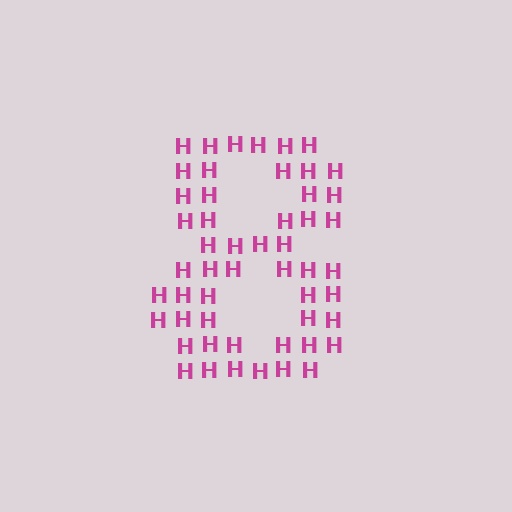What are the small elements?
The small elements are letter H's.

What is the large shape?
The large shape is the digit 8.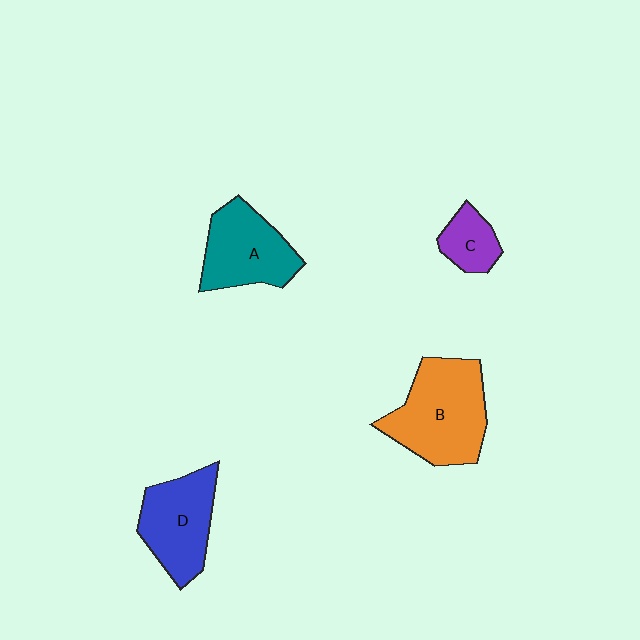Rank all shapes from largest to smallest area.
From largest to smallest: B (orange), A (teal), D (blue), C (purple).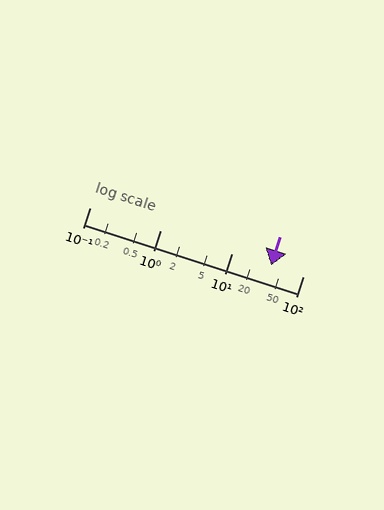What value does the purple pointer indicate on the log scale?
The pointer indicates approximately 36.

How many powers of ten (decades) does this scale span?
The scale spans 3 decades, from 0.1 to 100.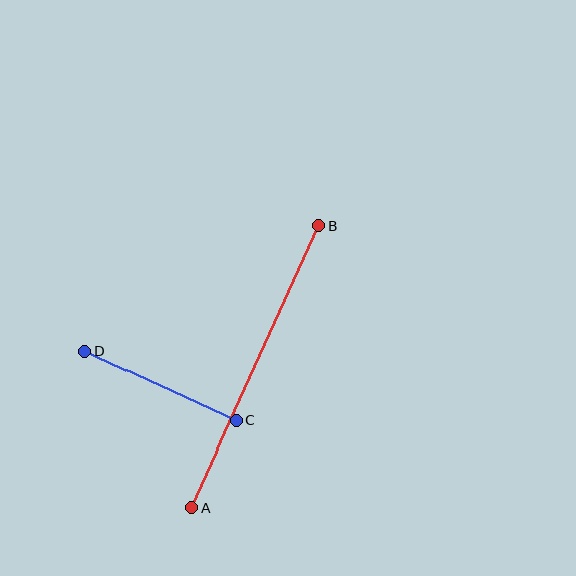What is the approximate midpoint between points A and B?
The midpoint is at approximately (255, 367) pixels.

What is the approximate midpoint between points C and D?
The midpoint is at approximately (161, 386) pixels.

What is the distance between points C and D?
The distance is approximately 167 pixels.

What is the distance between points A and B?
The distance is approximately 310 pixels.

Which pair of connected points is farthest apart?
Points A and B are farthest apart.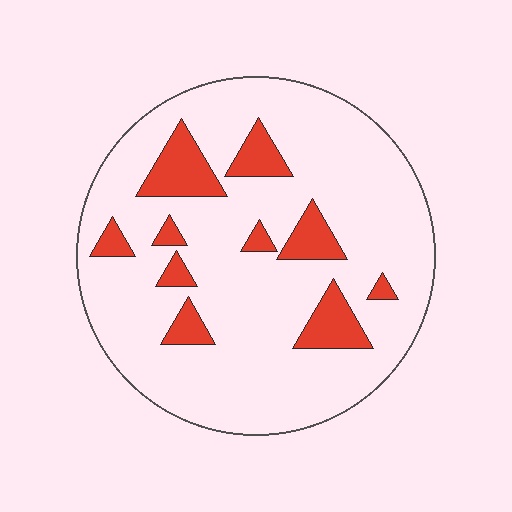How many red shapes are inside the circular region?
10.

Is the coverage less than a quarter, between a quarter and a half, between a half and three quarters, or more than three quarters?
Less than a quarter.